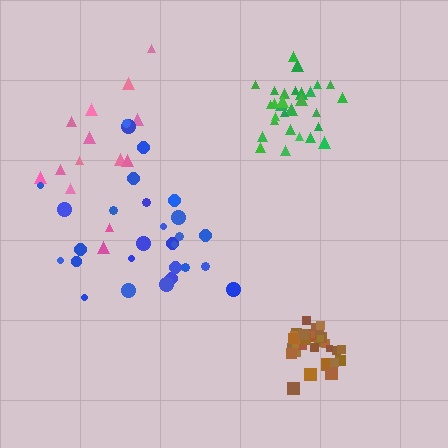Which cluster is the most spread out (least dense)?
Pink.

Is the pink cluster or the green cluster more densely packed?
Green.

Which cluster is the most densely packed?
Brown.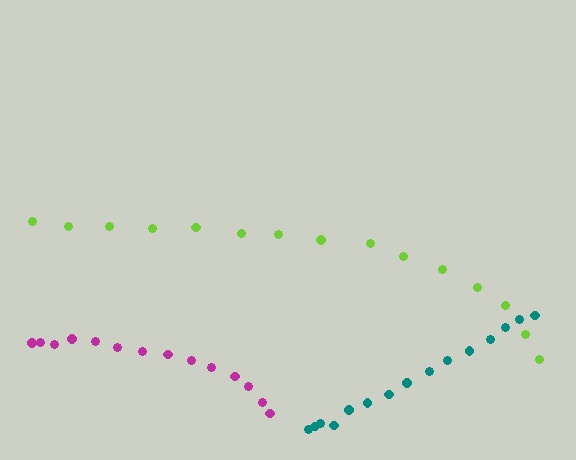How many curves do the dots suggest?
There are 3 distinct paths.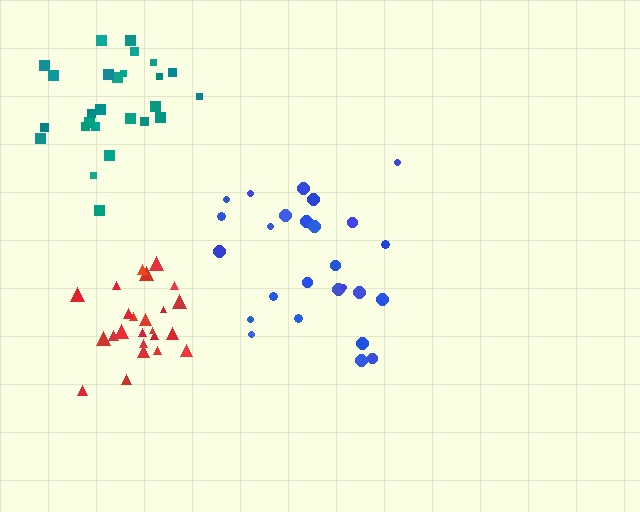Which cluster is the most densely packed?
Red.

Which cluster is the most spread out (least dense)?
Blue.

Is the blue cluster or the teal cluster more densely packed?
Teal.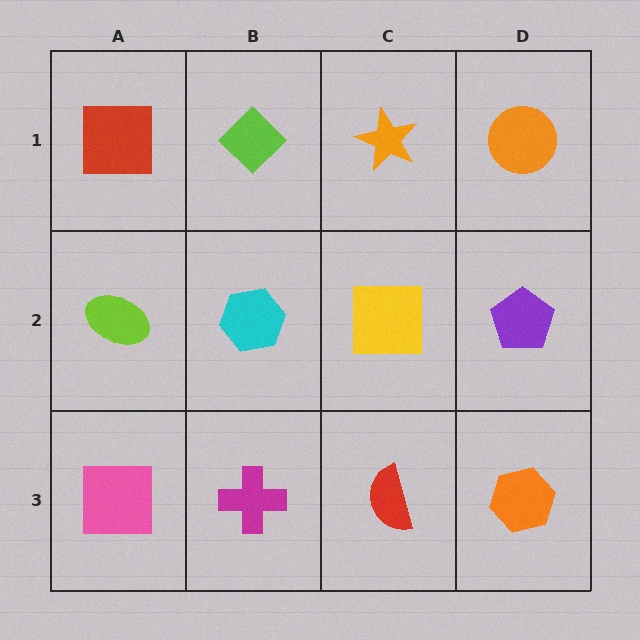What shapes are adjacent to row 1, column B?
A cyan hexagon (row 2, column B), a red square (row 1, column A), an orange star (row 1, column C).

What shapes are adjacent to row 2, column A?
A red square (row 1, column A), a pink square (row 3, column A), a cyan hexagon (row 2, column B).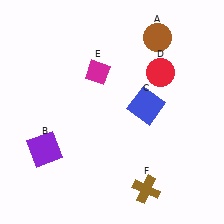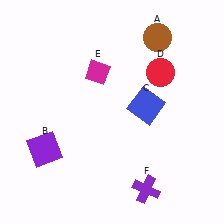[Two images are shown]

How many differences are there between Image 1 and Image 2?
There is 1 difference between the two images.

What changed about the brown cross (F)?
In Image 1, F is brown. In Image 2, it changed to purple.